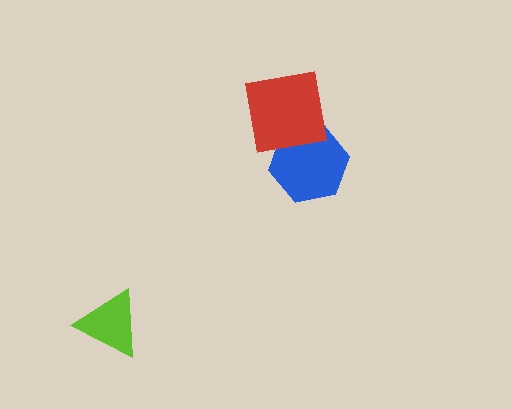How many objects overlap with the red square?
1 object overlaps with the red square.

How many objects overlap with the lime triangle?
0 objects overlap with the lime triangle.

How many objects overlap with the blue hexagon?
1 object overlaps with the blue hexagon.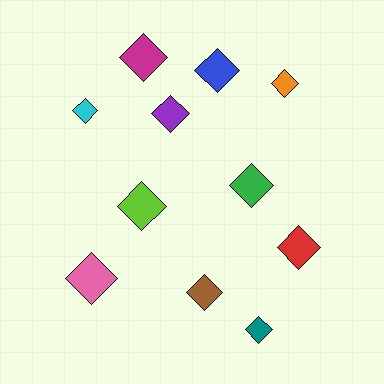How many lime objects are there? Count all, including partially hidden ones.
There is 1 lime object.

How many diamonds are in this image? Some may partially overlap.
There are 11 diamonds.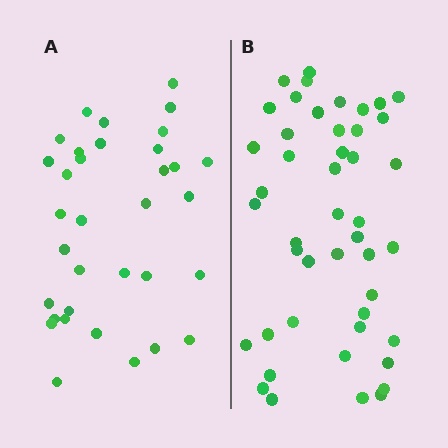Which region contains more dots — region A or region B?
Region B (the right region) has more dots.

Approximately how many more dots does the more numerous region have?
Region B has roughly 12 or so more dots than region A.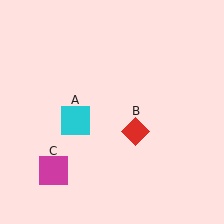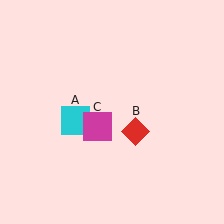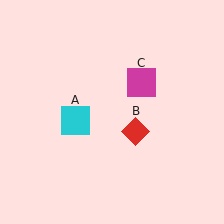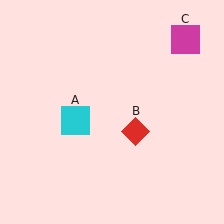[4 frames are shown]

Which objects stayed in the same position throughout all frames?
Cyan square (object A) and red diamond (object B) remained stationary.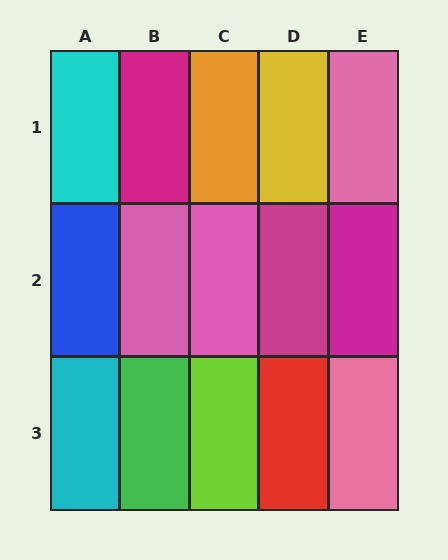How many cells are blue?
1 cell is blue.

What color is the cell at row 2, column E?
Magenta.